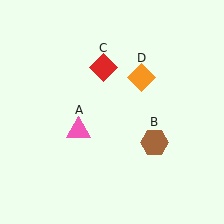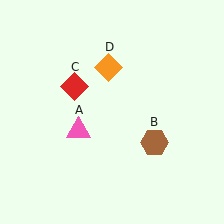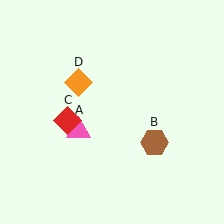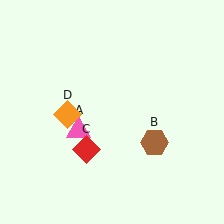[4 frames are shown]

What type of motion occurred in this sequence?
The red diamond (object C), orange diamond (object D) rotated counterclockwise around the center of the scene.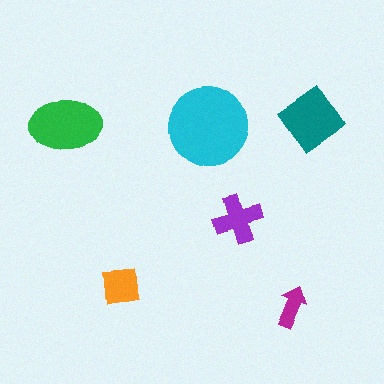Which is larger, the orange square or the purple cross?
The purple cross.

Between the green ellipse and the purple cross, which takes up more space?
The green ellipse.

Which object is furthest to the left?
The green ellipse is leftmost.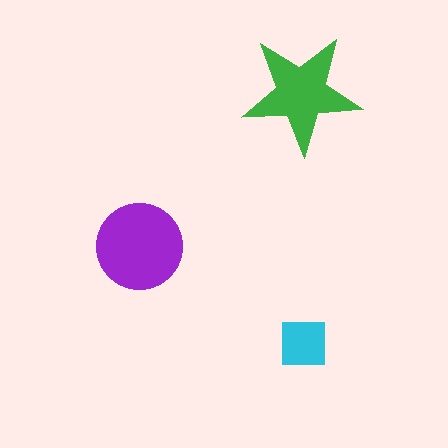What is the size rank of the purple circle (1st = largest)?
1st.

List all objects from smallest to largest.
The cyan square, the green star, the purple circle.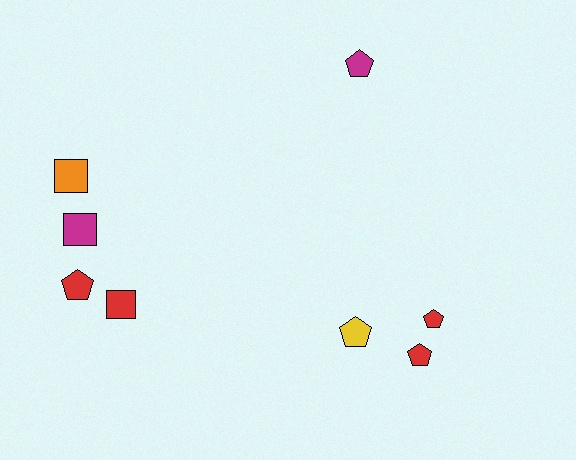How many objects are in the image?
There are 8 objects.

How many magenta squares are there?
There is 1 magenta square.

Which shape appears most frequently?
Pentagon, with 5 objects.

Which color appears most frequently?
Red, with 4 objects.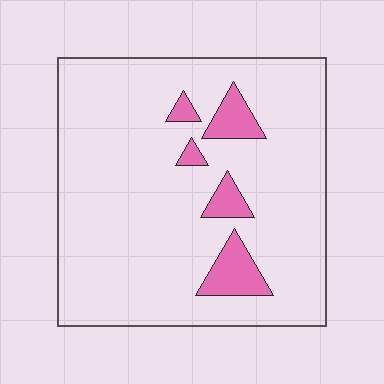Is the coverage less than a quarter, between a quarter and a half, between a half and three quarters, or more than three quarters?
Less than a quarter.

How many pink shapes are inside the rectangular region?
5.